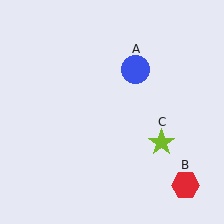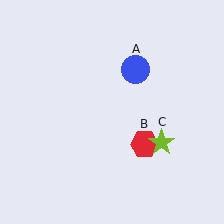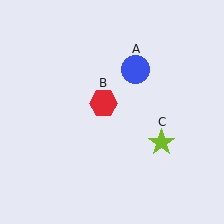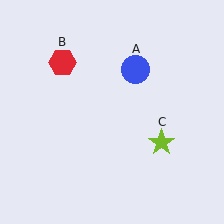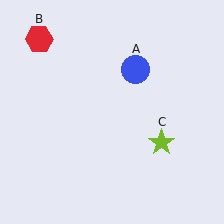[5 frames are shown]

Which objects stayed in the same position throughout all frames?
Blue circle (object A) and lime star (object C) remained stationary.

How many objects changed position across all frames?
1 object changed position: red hexagon (object B).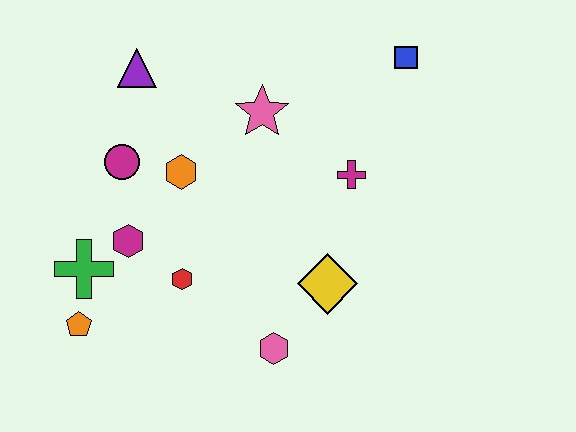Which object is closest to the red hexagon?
The magenta hexagon is closest to the red hexagon.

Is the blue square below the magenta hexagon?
No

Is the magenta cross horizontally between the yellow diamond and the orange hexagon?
No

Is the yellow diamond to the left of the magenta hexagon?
No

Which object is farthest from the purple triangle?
The pink hexagon is farthest from the purple triangle.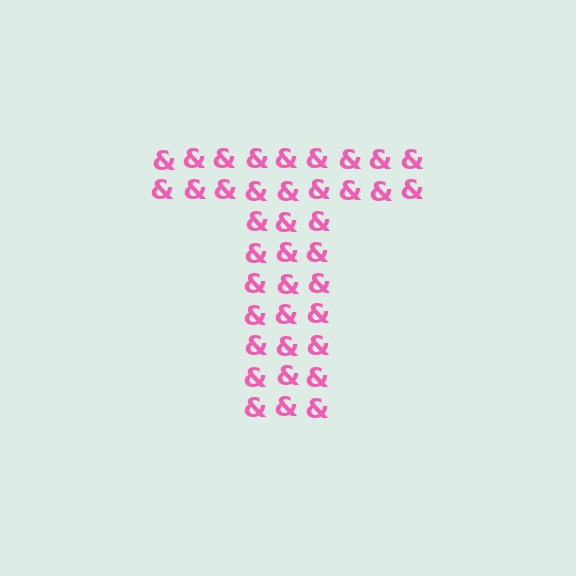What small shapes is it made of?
It is made of small ampersands.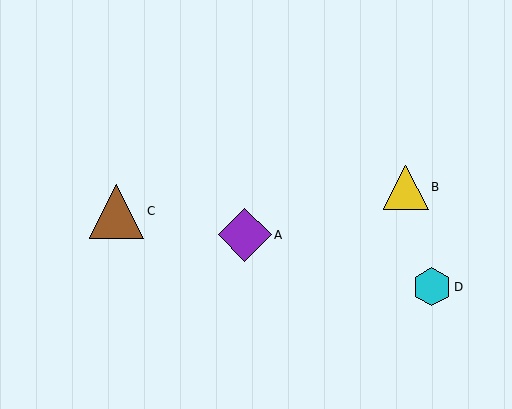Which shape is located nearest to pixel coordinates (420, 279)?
The cyan hexagon (labeled D) at (432, 287) is nearest to that location.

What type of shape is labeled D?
Shape D is a cyan hexagon.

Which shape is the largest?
The brown triangle (labeled C) is the largest.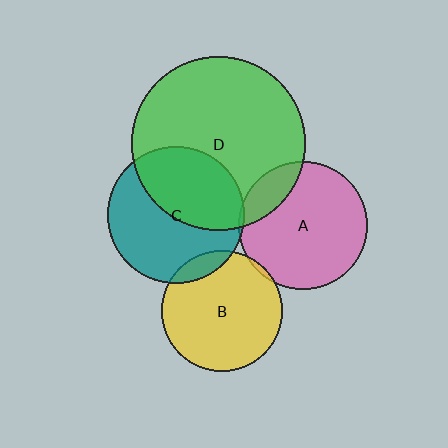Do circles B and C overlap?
Yes.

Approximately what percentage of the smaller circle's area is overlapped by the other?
Approximately 10%.